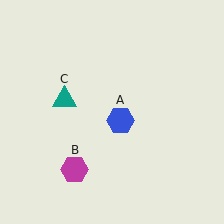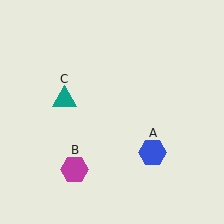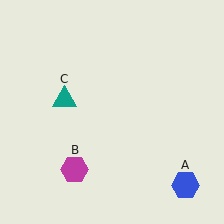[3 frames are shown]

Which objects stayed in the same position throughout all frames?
Magenta hexagon (object B) and teal triangle (object C) remained stationary.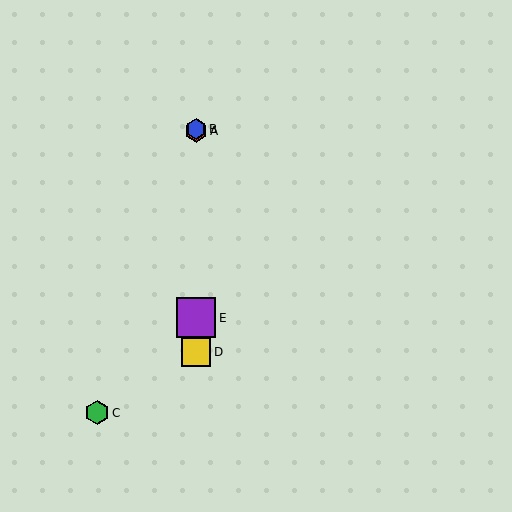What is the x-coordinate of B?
Object B is at x≈196.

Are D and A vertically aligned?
Yes, both are at x≈196.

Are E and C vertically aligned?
No, E is at x≈196 and C is at x≈97.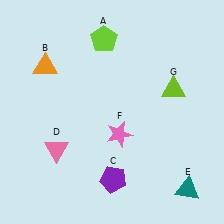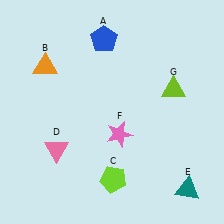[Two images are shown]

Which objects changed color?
A changed from lime to blue. C changed from purple to lime.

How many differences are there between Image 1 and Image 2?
There are 2 differences between the two images.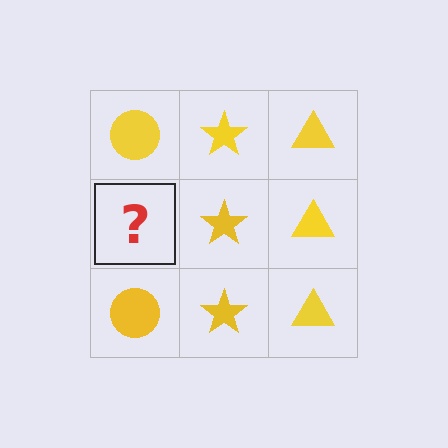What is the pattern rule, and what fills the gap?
The rule is that each column has a consistent shape. The gap should be filled with a yellow circle.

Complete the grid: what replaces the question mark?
The question mark should be replaced with a yellow circle.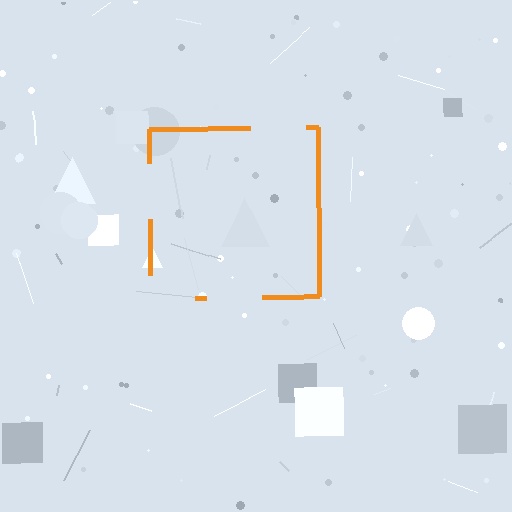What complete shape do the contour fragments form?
The contour fragments form a square.